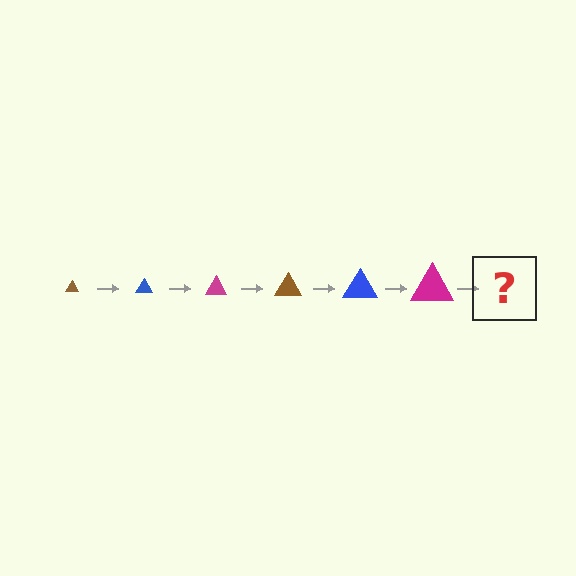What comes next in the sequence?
The next element should be a brown triangle, larger than the previous one.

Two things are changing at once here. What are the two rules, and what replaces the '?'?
The two rules are that the triangle grows larger each step and the color cycles through brown, blue, and magenta. The '?' should be a brown triangle, larger than the previous one.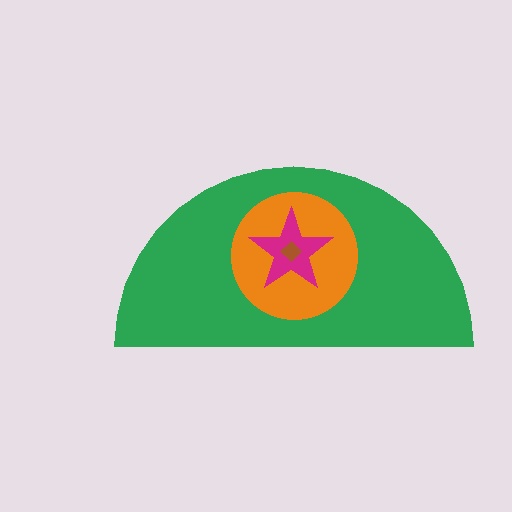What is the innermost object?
The brown diamond.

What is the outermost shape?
The green semicircle.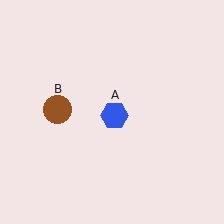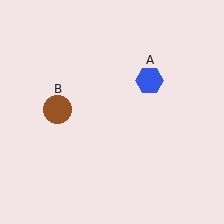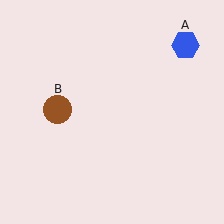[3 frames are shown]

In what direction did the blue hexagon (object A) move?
The blue hexagon (object A) moved up and to the right.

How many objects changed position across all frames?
1 object changed position: blue hexagon (object A).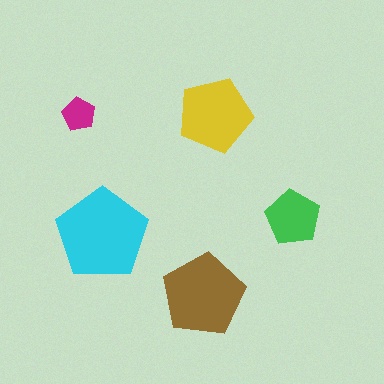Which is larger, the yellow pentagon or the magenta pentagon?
The yellow one.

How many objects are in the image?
There are 5 objects in the image.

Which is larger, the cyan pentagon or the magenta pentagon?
The cyan one.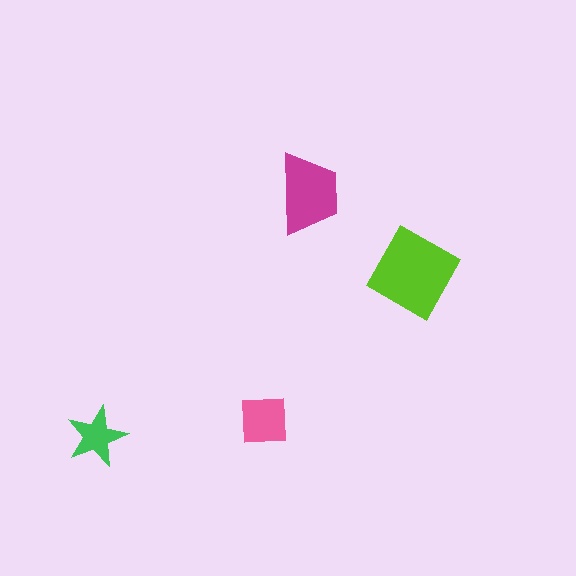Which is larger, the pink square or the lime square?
The lime square.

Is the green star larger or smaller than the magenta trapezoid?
Smaller.